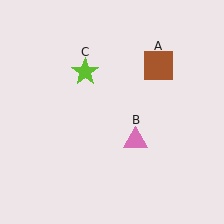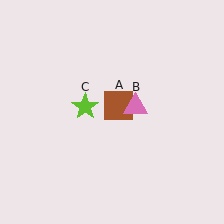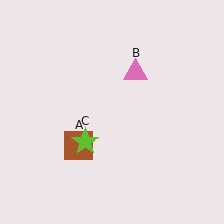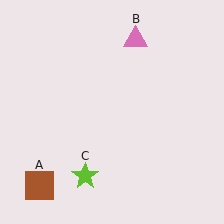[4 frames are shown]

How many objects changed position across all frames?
3 objects changed position: brown square (object A), pink triangle (object B), lime star (object C).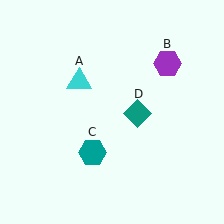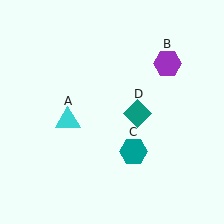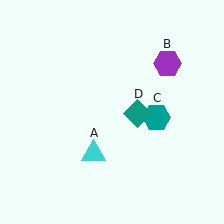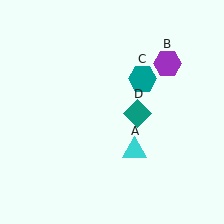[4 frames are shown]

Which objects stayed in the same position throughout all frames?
Purple hexagon (object B) and teal diamond (object D) remained stationary.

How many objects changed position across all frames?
2 objects changed position: cyan triangle (object A), teal hexagon (object C).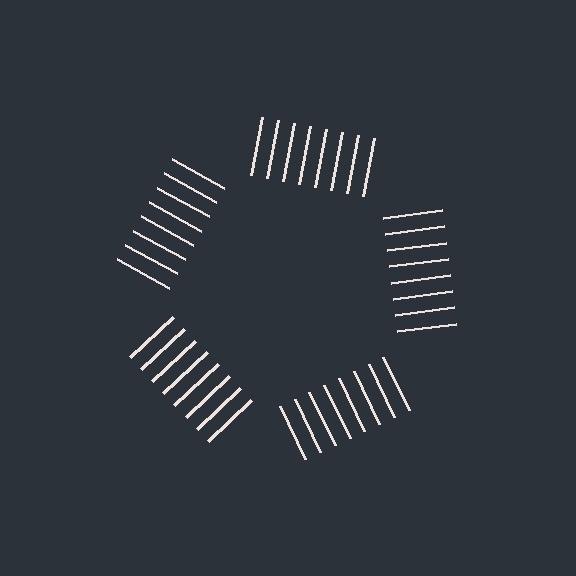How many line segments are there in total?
40 — 8 along each of the 5 edges.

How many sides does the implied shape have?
5 sides — the line-ends trace a pentagon.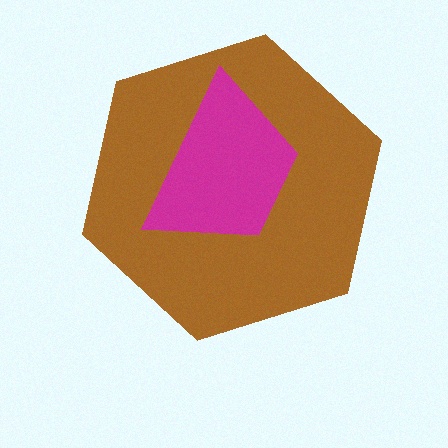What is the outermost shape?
The brown hexagon.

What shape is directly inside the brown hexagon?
The magenta trapezoid.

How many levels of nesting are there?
2.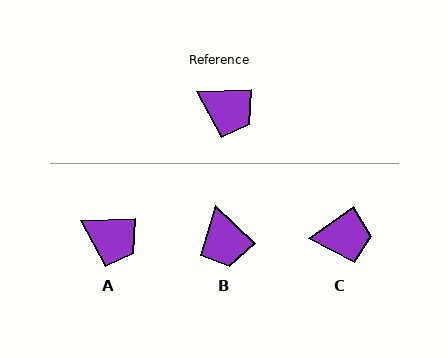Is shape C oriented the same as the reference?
No, it is off by about 33 degrees.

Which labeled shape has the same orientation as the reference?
A.